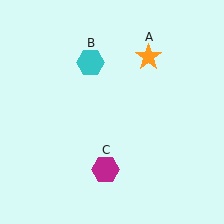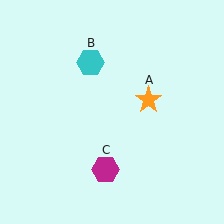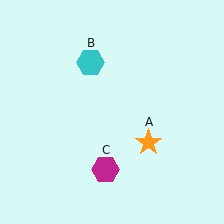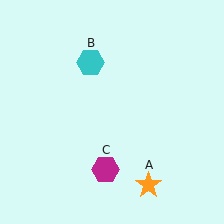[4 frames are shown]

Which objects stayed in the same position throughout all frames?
Cyan hexagon (object B) and magenta hexagon (object C) remained stationary.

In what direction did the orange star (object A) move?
The orange star (object A) moved down.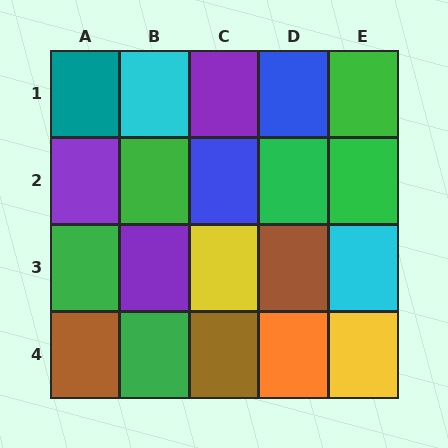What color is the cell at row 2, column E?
Green.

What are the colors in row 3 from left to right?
Green, purple, yellow, brown, cyan.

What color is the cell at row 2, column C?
Blue.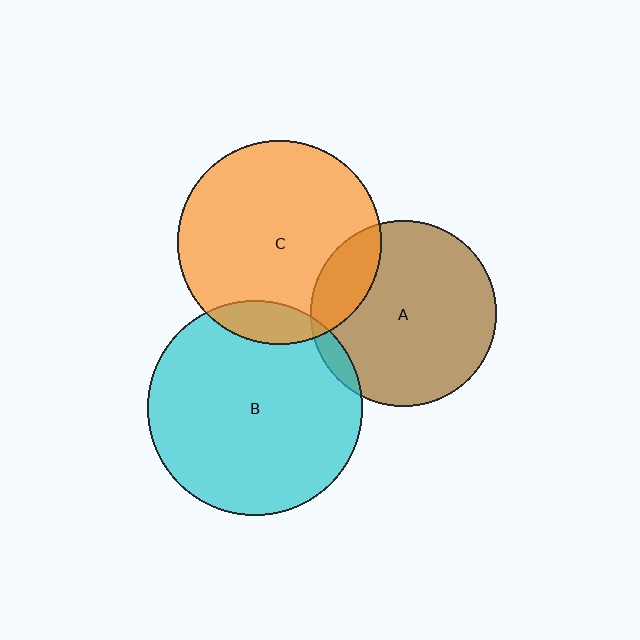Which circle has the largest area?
Circle B (cyan).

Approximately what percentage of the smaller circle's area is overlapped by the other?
Approximately 5%.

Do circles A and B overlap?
Yes.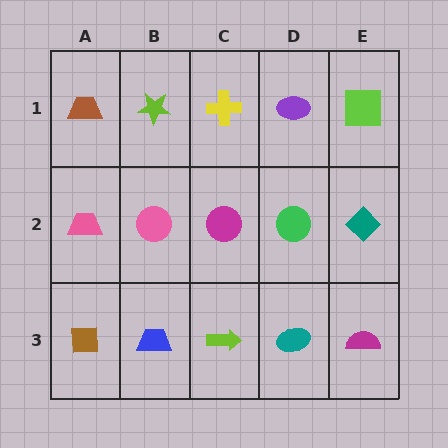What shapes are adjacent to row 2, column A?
A brown trapezoid (row 1, column A), a brown square (row 3, column A), a pink circle (row 2, column B).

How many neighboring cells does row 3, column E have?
2.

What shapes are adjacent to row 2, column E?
A lime square (row 1, column E), a magenta semicircle (row 3, column E), a green circle (row 2, column D).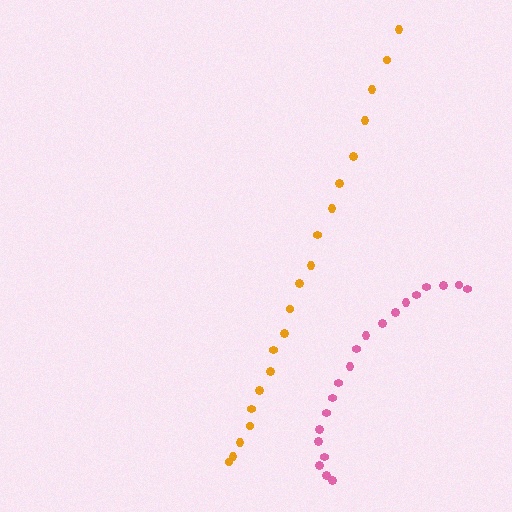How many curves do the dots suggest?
There are 2 distinct paths.